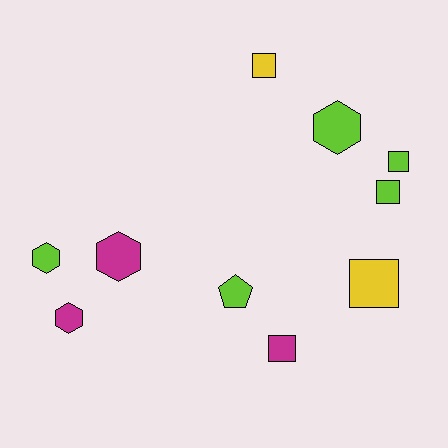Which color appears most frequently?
Lime, with 5 objects.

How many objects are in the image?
There are 10 objects.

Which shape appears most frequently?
Square, with 5 objects.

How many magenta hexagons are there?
There are 2 magenta hexagons.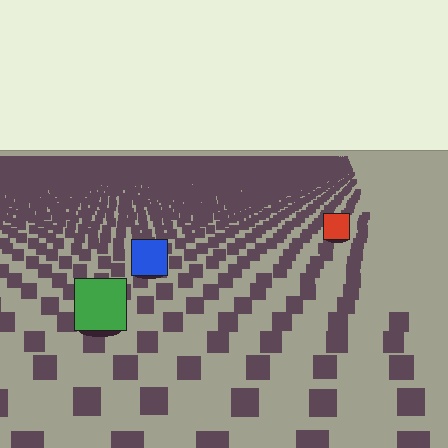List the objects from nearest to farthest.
From nearest to farthest: the green square, the blue square, the red square.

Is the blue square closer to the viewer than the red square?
Yes. The blue square is closer — you can tell from the texture gradient: the ground texture is coarser near it.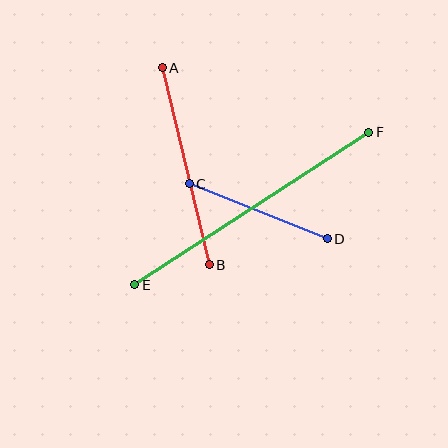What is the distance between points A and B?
The distance is approximately 203 pixels.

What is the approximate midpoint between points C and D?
The midpoint is at approximately (258, 211) pixels.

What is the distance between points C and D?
The distance is approximately 149 pixels.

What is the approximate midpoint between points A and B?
The midpoint is at approximately (186, 166) pixels.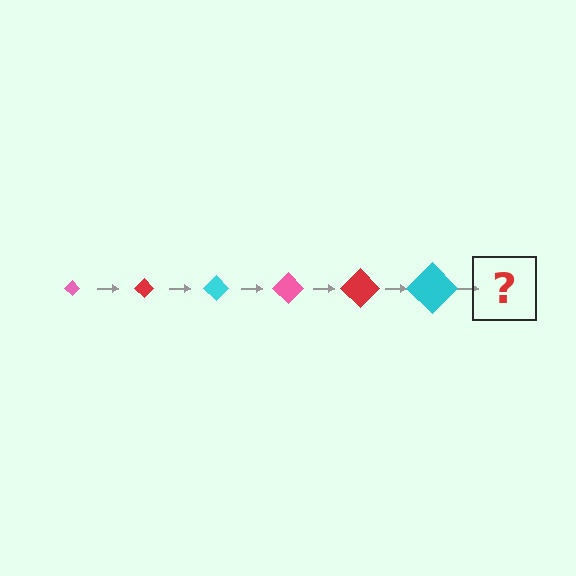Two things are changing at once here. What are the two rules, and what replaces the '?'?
The two rules are that the diamond grows larger each step and the color cycles through pink, red, and cyan. The '?' should be a pink diamond, larger than the previous one.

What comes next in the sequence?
The next element should be a pink diamond, larger than the previous one.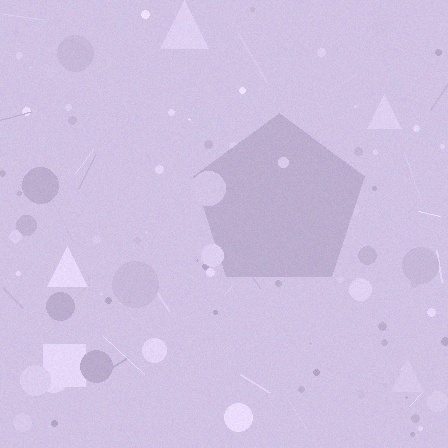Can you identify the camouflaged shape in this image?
The camouflaged shape is a pentagon.